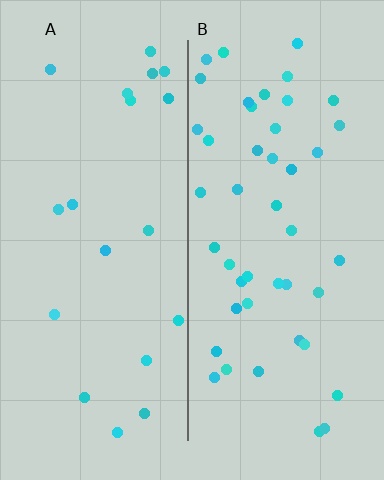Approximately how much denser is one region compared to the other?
Approximately 2.3× — region B over region A.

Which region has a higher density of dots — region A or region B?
B (the right).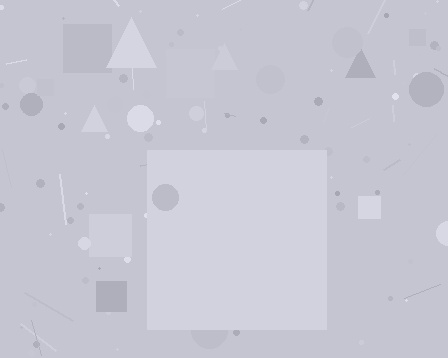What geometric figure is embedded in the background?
A square is embedded in the background.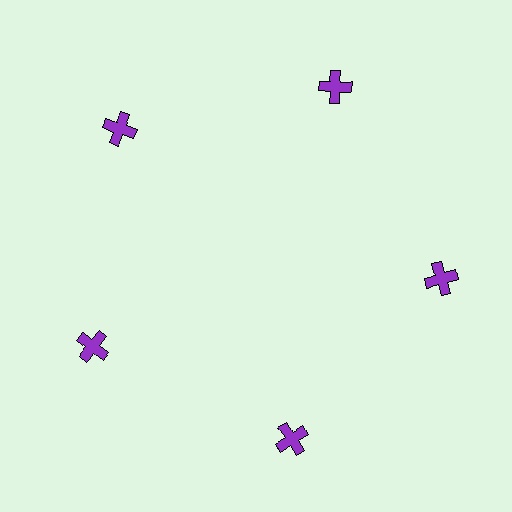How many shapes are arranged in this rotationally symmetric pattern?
There are 5 shapes, arranged in 5 groups of 1.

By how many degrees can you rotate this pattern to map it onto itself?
The pattern maps onto itself every 72 degrees of rotation.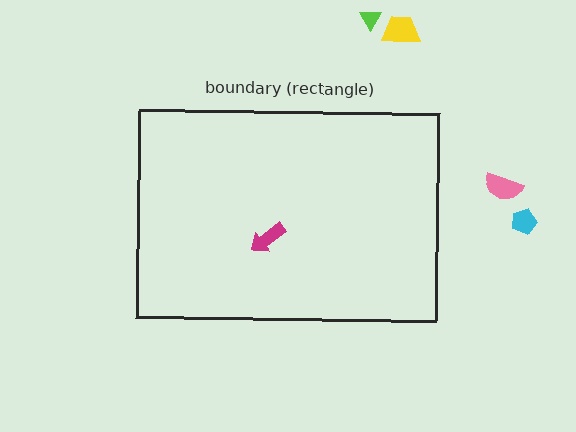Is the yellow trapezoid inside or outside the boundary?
Outside.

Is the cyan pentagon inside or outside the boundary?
Outside.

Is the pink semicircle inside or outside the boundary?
Outside.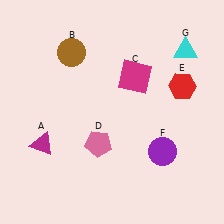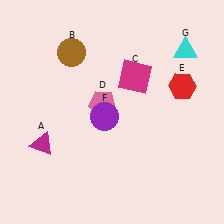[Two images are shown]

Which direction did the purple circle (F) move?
The purple circle (F) moved left.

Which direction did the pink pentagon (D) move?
The pink pentagon (D) moved up.